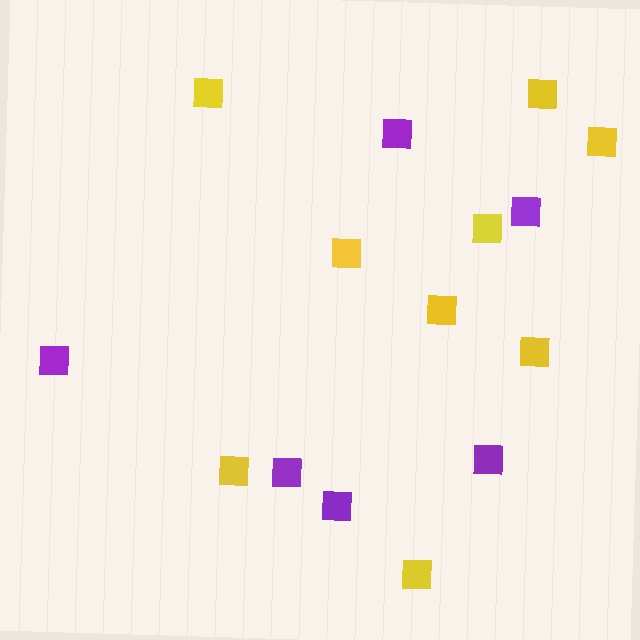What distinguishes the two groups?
There are 2 groups: one group of yellow squares (9) and one group of purple squares (6).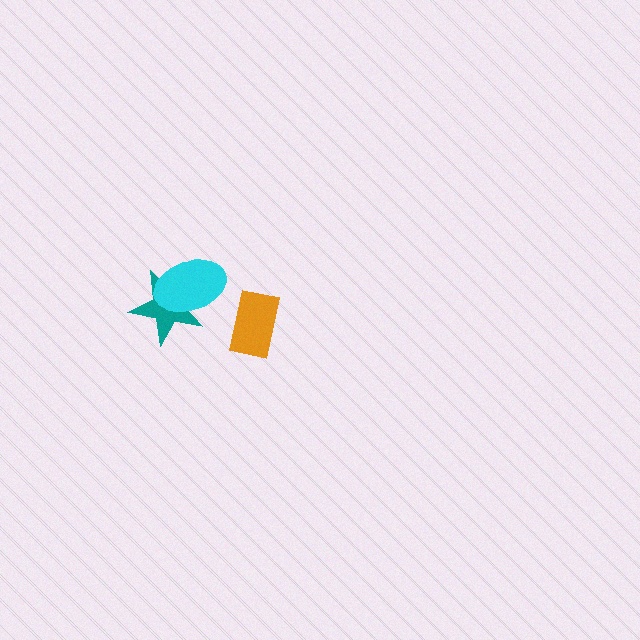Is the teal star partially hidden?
Yes, it is partially covered by another shape.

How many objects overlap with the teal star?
1 object overlaps with the teal star.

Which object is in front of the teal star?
The cyan ellipse is in front of the teal star.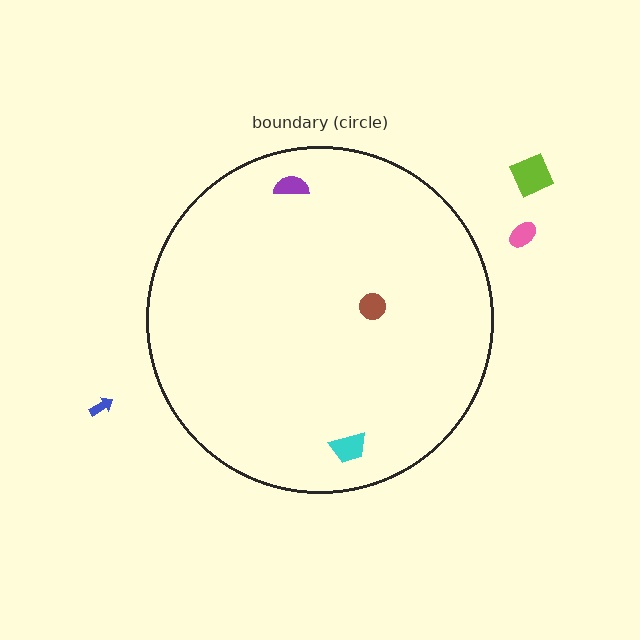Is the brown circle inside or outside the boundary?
Inside.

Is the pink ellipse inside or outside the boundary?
Outside.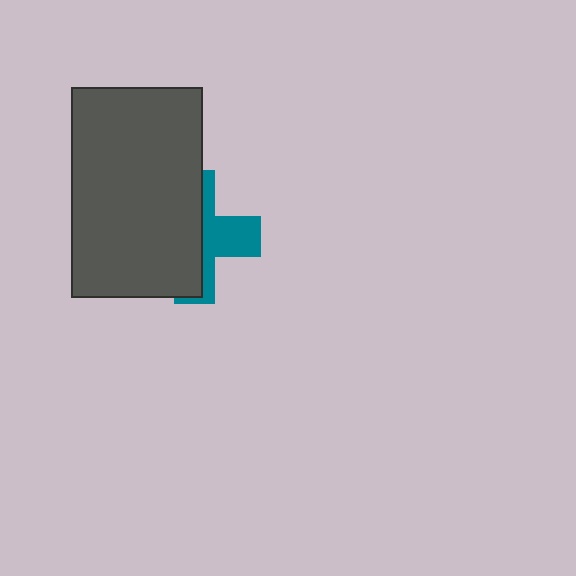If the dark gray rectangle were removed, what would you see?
You would see the complete teal cross.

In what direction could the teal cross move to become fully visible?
The teal cross could move right. That would shift it out from behind the dark gray rectangle entirely.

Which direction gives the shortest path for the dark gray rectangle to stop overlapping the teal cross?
Moving left gives the shortest separation.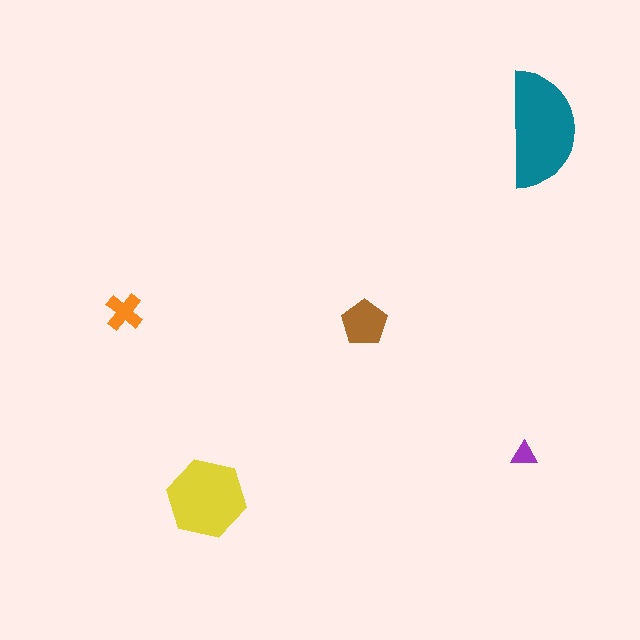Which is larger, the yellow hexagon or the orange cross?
The yellow hexagon.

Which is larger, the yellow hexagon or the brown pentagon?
The yellow hexagon.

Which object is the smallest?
The purple triangle.